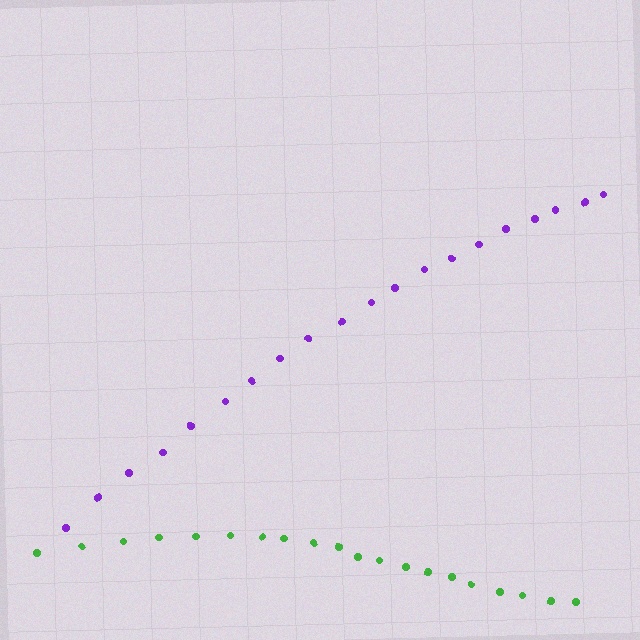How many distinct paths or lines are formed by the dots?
There are 2 distinct paths.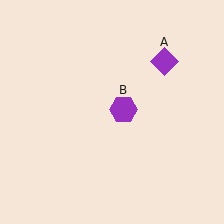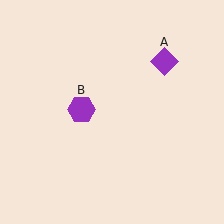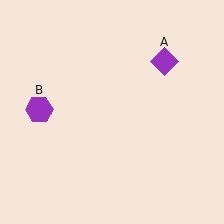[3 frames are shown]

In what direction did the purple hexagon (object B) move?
The purple hexagon (object B) moved left.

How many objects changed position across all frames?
1 object changed position: purple hexagon (object B).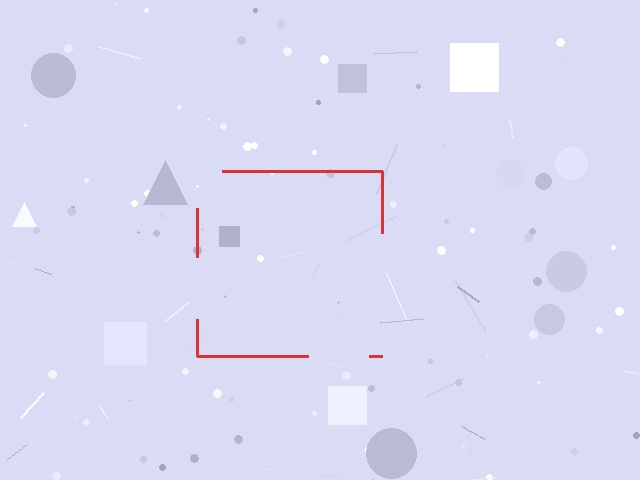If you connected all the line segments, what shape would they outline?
They would outline a square.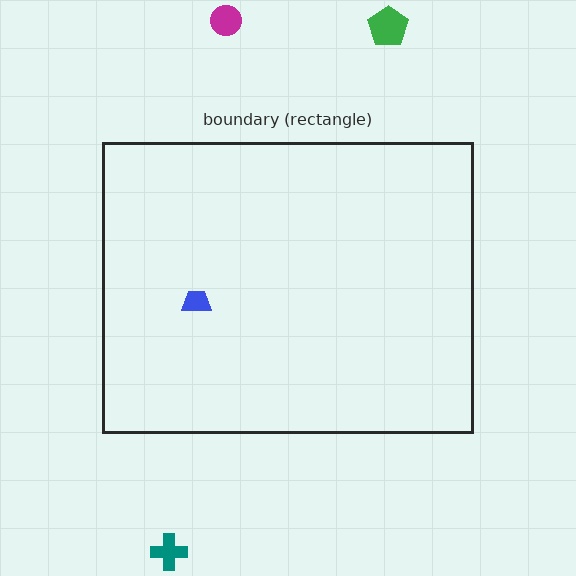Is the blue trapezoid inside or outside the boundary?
Inside.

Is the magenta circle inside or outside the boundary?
Outside.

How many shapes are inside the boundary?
1 inside, 3 outside.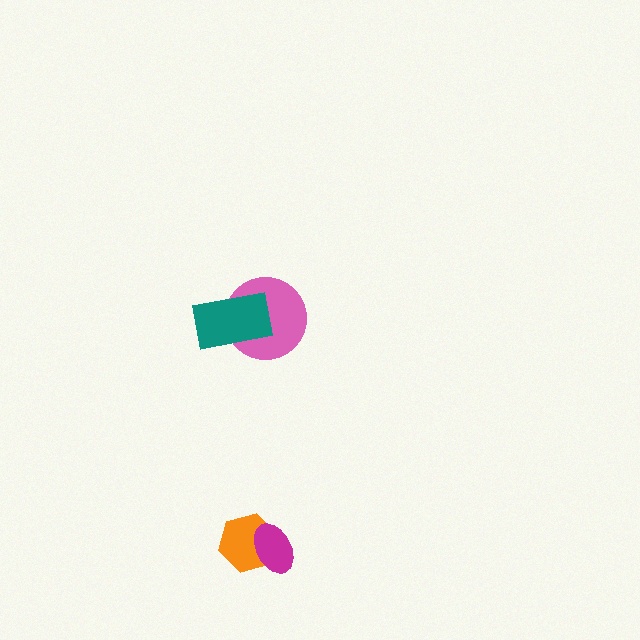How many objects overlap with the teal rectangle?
1 object overlaps with the teal rectangle.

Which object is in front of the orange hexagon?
The magenta ellipse is in front of the orange hexagon.